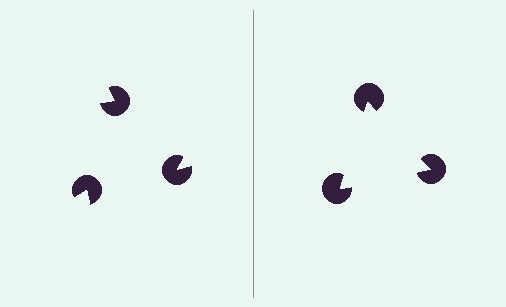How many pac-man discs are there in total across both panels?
6 — 3 on each side.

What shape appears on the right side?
An illusory triangle.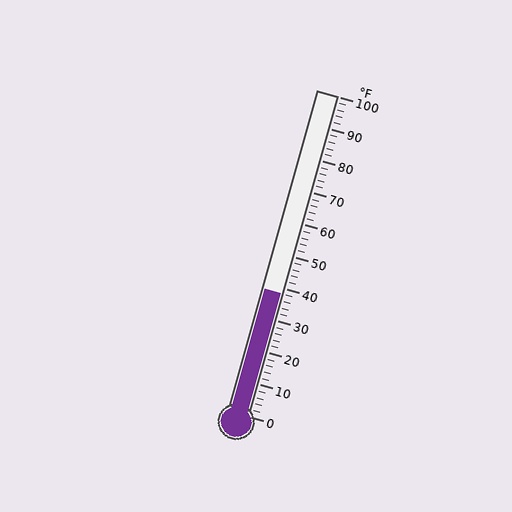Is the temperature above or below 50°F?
The temperature is below 50°F.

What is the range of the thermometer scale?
The thermometer scale ranges from 0°F to 100°F.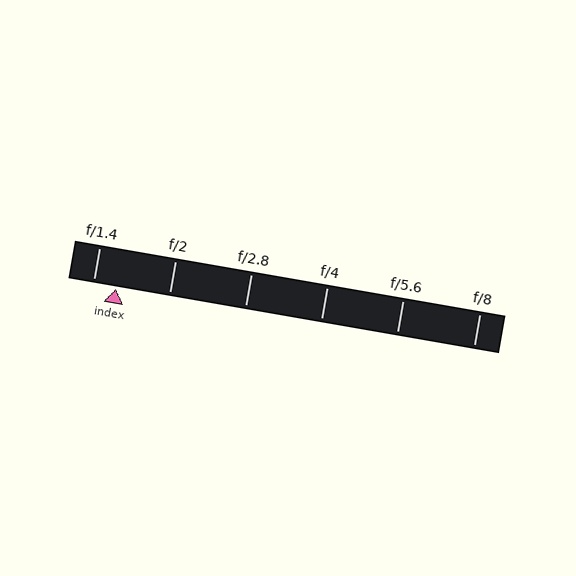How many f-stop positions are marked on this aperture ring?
There are 6 f-stop positions marked.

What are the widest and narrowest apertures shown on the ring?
The widest aperture shown is f/1.4 and the narrowest is f/8.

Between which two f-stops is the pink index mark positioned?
The index mark is between f/1.4 and f/2.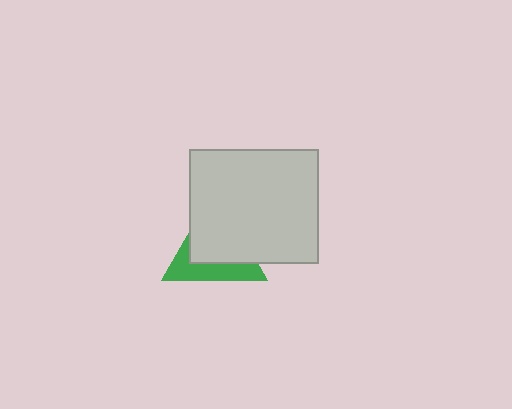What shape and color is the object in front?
The object in front is a light gray rectangle.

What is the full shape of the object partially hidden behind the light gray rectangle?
The partially hidden object is a green triangle.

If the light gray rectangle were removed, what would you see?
You would see the complete green triangle.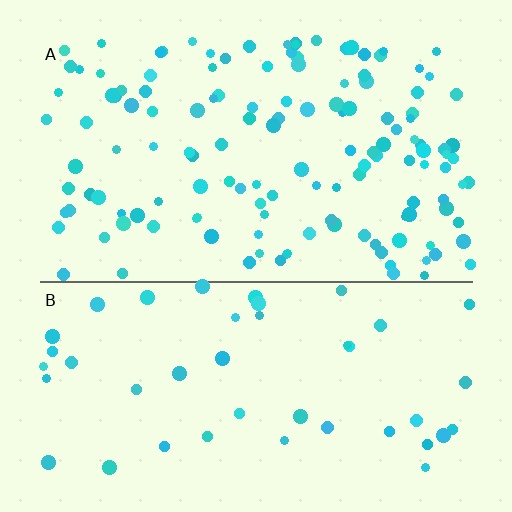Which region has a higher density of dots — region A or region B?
A (the top).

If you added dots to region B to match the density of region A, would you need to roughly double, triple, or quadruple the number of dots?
Approximately triple.